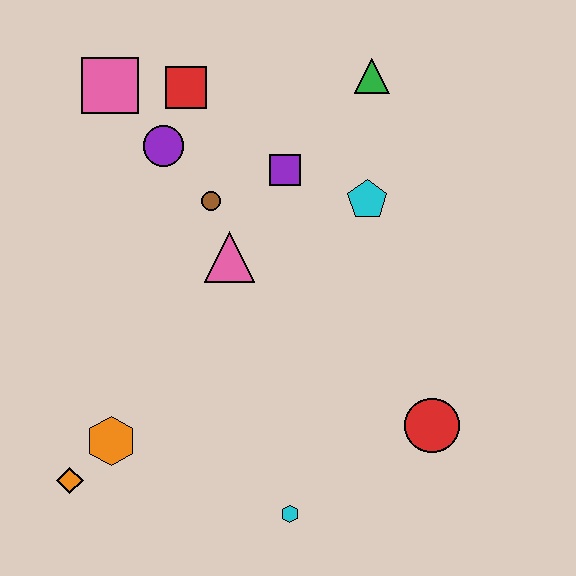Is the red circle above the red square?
No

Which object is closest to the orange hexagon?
The orange diamond is closest to the orange hexagon.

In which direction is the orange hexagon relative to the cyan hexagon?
The orange hexagon is to the left of the cyan hexagon.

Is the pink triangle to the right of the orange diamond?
Yes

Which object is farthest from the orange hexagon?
The green triangle is farthest from the orange hexagon.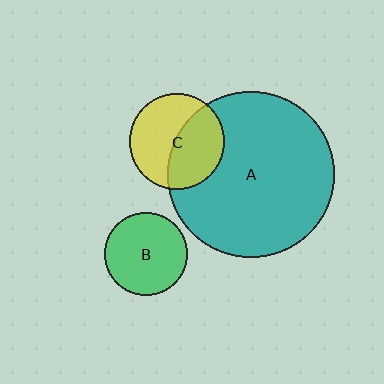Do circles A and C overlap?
Yes.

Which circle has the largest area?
Circle A (teal).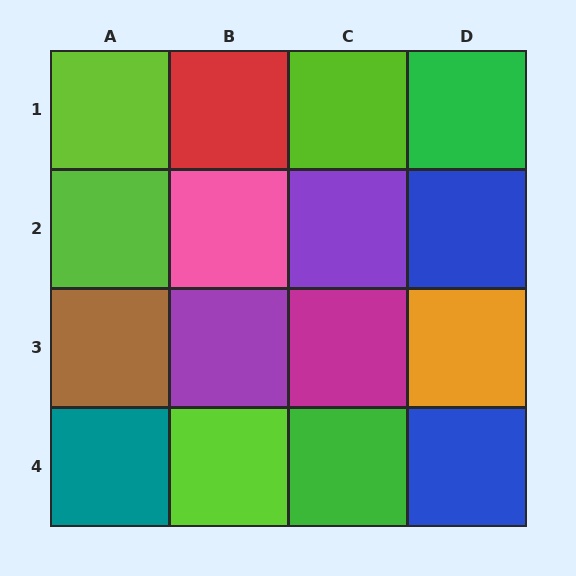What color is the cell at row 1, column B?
Red.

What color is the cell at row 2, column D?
Blue.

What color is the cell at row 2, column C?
Purple.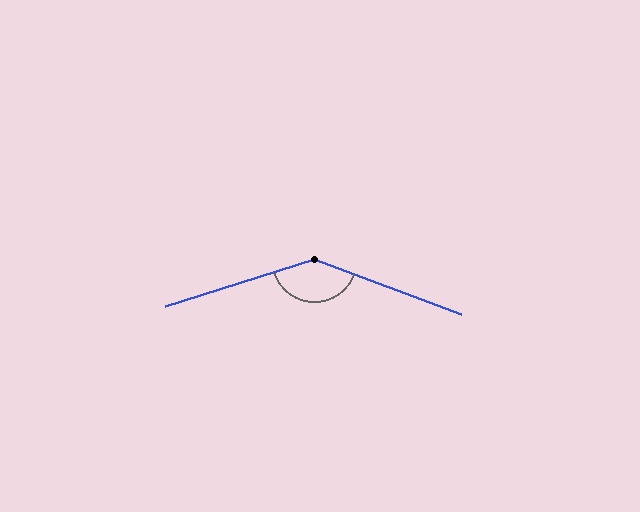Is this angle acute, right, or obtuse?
It is obtuse.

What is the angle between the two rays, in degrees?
Approximately 142 degrees.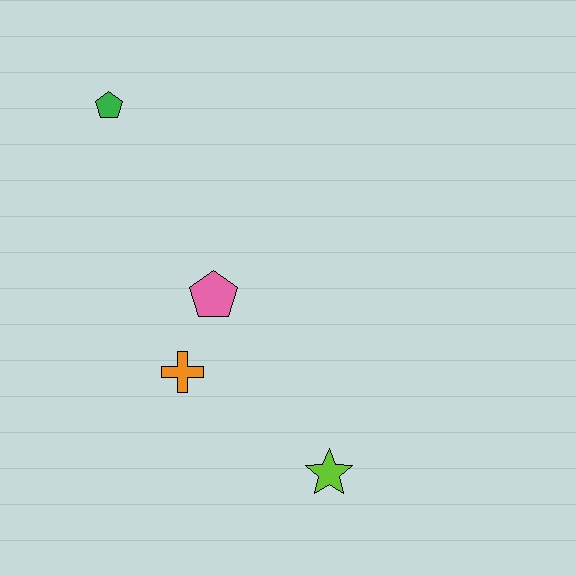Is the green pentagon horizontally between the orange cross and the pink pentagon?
No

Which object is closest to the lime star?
The orange cross is closest to the lime star.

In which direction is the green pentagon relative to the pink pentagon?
The green pentagon is above the pink pentagon.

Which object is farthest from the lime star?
The green pentagon is farthest from the lime star.